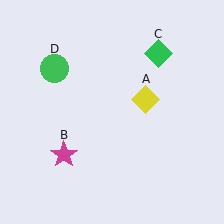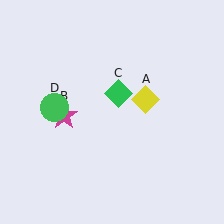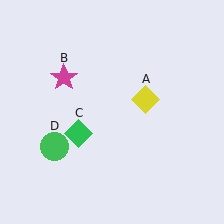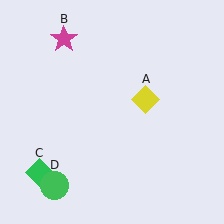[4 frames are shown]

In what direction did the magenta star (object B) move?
The magenta star (object B) moved up.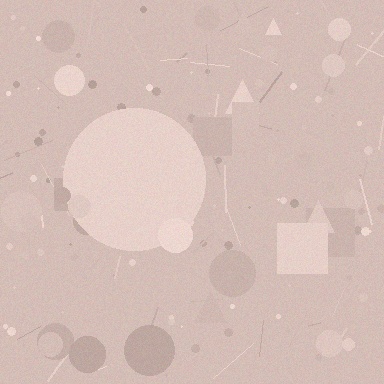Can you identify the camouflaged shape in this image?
The camouflaged shape is a circle.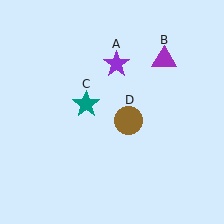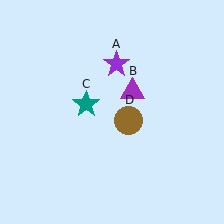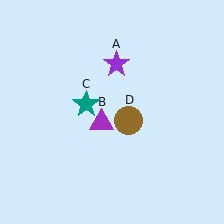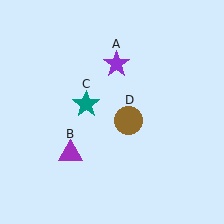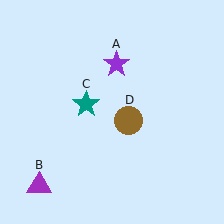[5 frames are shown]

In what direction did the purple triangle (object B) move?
The purple triangle (object B) moved down and to the left.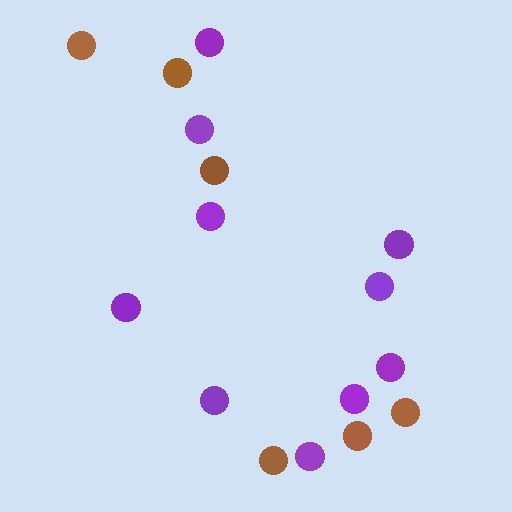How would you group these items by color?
There are 2 groups: one group of brown circles (6) and one group of purple circles (10).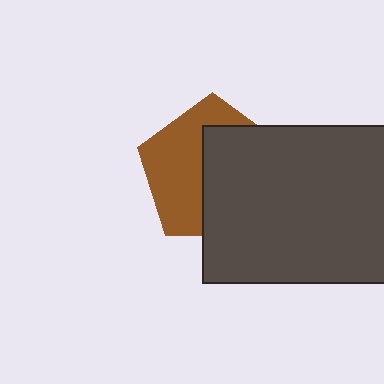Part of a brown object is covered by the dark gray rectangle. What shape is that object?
It is a pentagon.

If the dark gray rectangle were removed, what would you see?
You would see the complete brown pentagon.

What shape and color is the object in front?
The object in front is a dark gray rectangle.